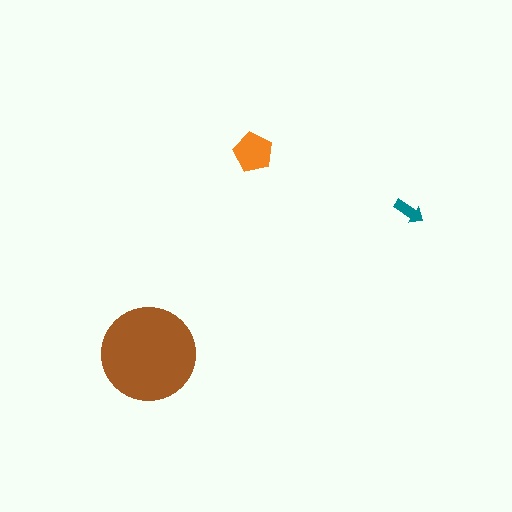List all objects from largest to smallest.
The brown circle, the orange pentagon, the teal arrow.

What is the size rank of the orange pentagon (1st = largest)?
2nd.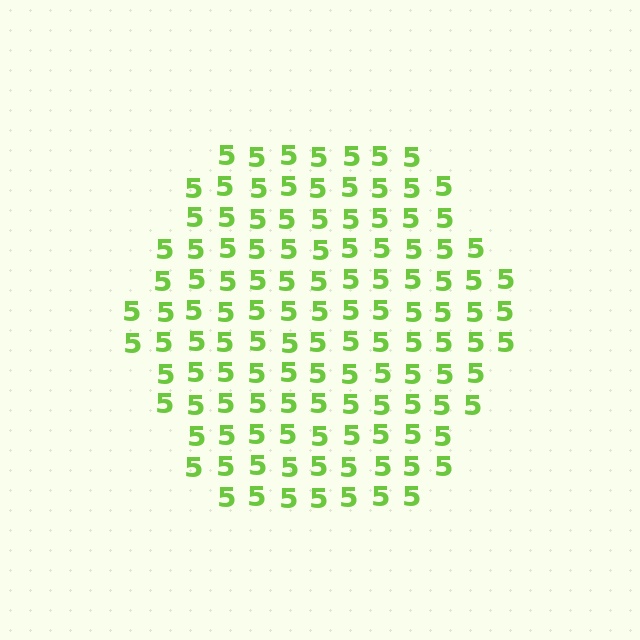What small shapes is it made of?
It is made of small digit 5's.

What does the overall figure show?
The overall figure shows a hexagon.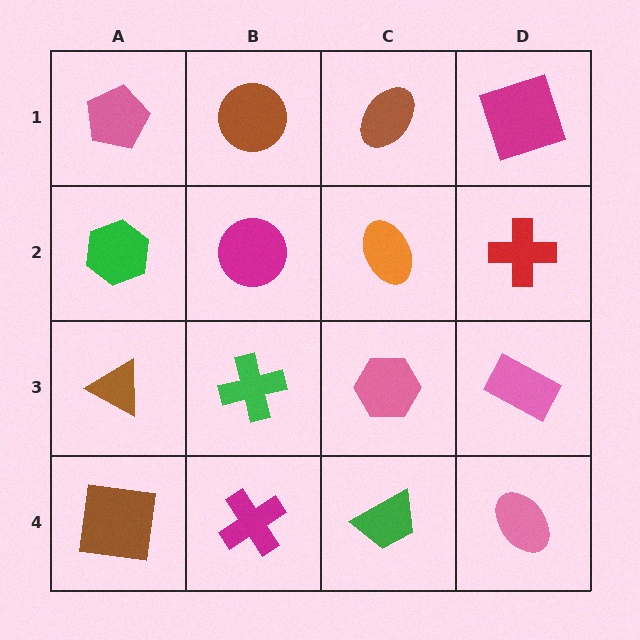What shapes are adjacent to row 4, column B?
A green cross (row 3, column B), a brown square (row 4, column A), a green trapezoid (row 4, column C).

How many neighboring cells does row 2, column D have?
3.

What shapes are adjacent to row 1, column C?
An orange ellipse (row 2, column C), a brown circle (row 1, column B), a magenta square (row 1, column D).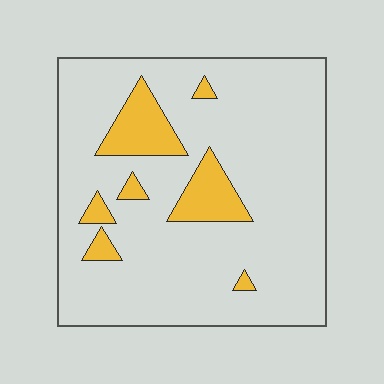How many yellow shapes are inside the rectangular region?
7.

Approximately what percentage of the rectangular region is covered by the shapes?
Approximately 15%.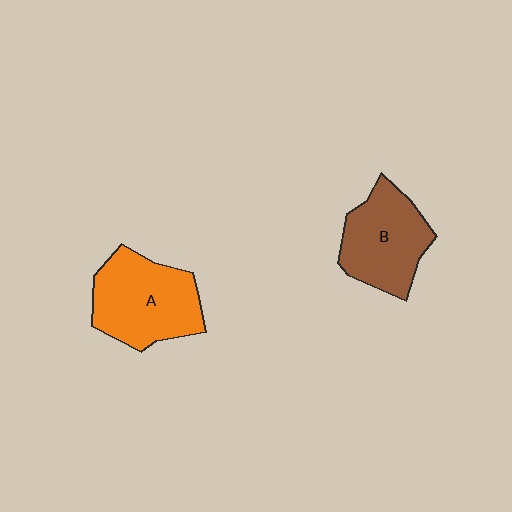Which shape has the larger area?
Shape A (orange).